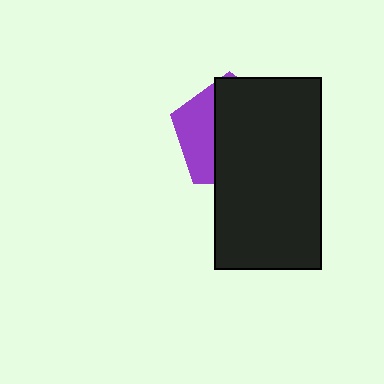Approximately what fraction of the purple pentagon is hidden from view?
Roughly 68% of the purple pentagon is hidden behind the black rectangle.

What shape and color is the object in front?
The object in front is a black rectangle.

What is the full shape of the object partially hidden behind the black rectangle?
The partially hidden object is a purple pentagon.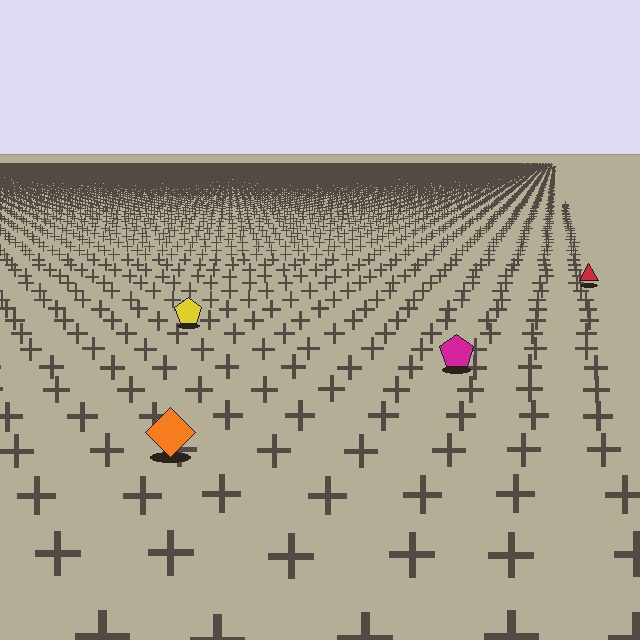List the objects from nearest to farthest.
From nearest to farthest: the orange diamond, the magenta pentagon, the yellow pentagon, the red triangle.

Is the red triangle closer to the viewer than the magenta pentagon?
No. The magenta pentagon is closer — you can tell from the texture gradient: the ground texture is coarser near it.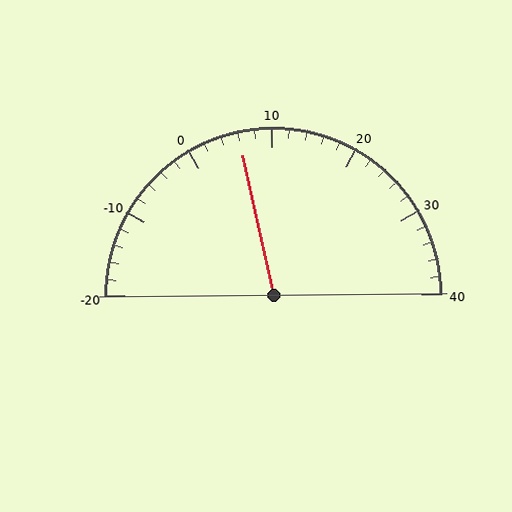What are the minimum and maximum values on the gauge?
The gauge ranges from -20 to 40.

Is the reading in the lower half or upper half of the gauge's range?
The reading is in the lower half of the range (-20 to 40).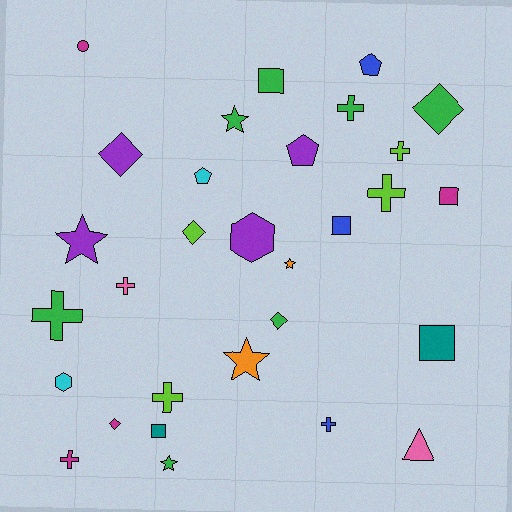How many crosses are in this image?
There are 8 crosses.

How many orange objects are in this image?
There are 2 orange objects.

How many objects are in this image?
There are 30 objects.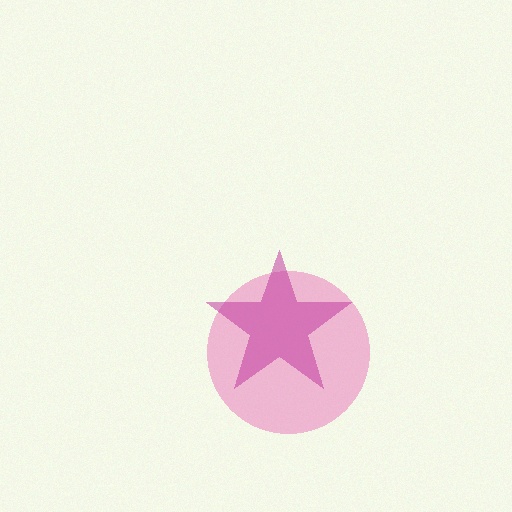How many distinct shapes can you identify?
There are 2 distinct shapes: a pink circle, a magenta star.